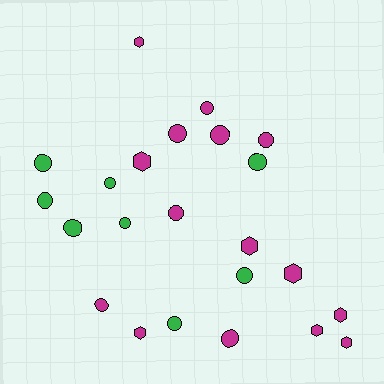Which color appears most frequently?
Magenta, with 15 objects.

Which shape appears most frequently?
Circle, with 15 objects.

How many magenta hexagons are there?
There are 8 magenta hexagons.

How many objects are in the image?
There are 23 objects.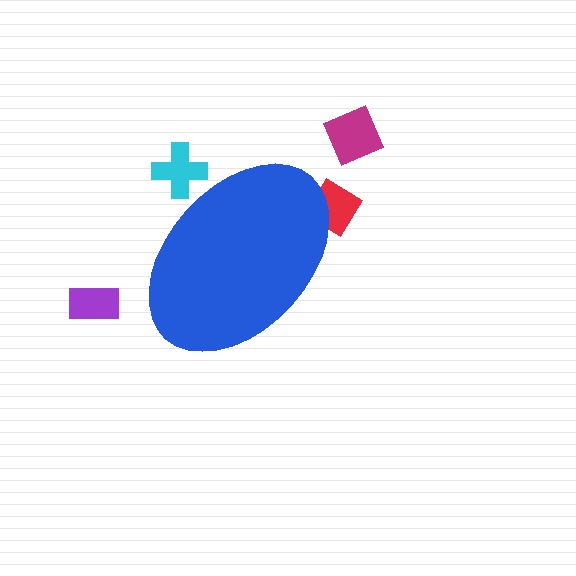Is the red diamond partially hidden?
Yes, the red diamond is partially hidden behind the blue ellipse.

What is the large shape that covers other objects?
A blue ellipse.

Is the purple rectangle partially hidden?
No, the purple rectangle is fully visible.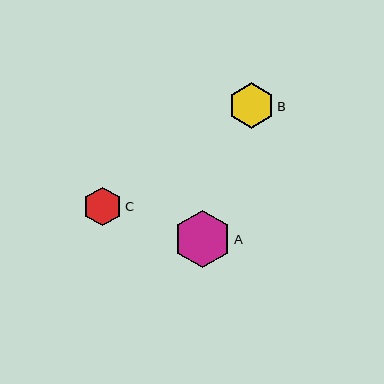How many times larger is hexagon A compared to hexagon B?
Hexagon A is approximately 1.3 times the size of hexagon B.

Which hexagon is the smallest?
Hexagon C is the smallest with a size of approximately 38 pixels.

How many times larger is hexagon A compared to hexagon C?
Hexagon A is approximately 1.5 times the size of hexagon C.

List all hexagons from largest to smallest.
From largest to smallest: A, B, C.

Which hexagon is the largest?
Hexagon A is the largest with a size of approximately 57 pixels.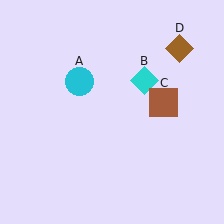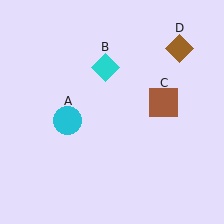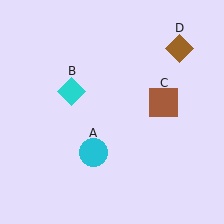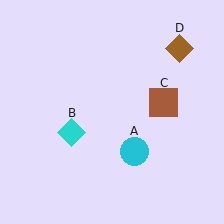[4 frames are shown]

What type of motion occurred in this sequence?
The cyan circle (object A), cyan diamond (object B) rotated counterclockwise around the center of the scene.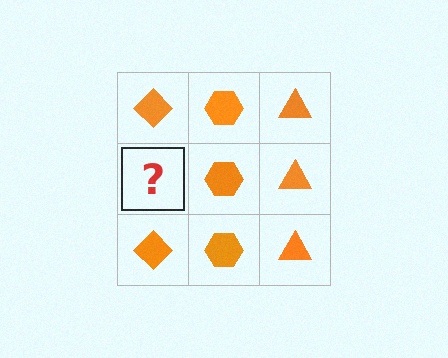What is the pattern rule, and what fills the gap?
The rule is that each column has a consistent shape. The gap should be filled with an orange diamond.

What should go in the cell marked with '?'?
The missing cell should contain an orange diamond.